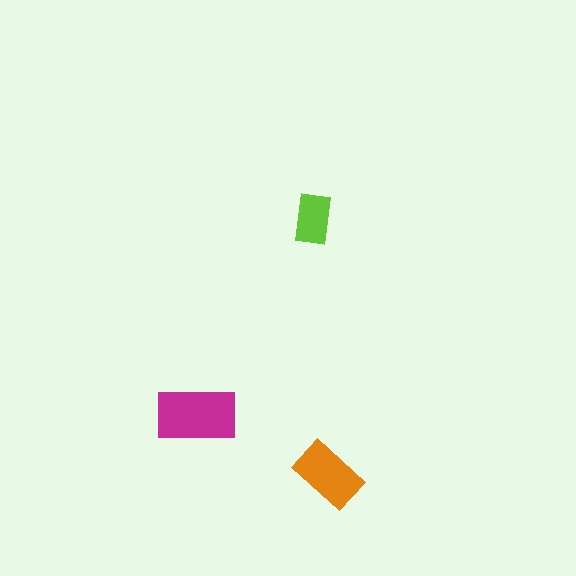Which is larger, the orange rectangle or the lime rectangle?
The orange one.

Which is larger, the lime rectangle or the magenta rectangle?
The magenta one.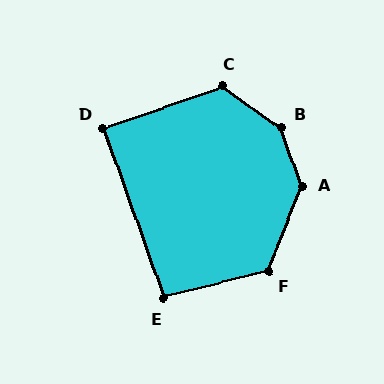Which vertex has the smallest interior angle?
D, at approximately 89 degrees.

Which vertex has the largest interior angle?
B, at approximately 145 degrees.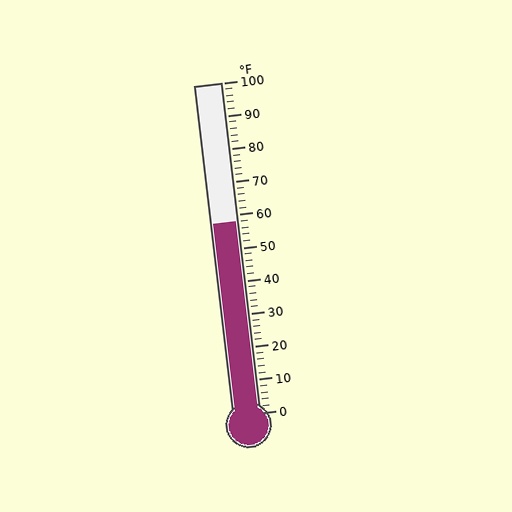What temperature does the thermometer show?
The thermometer shows approximately 58°F.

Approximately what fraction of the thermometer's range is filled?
The thermometer is filled to approximately 60% of its range.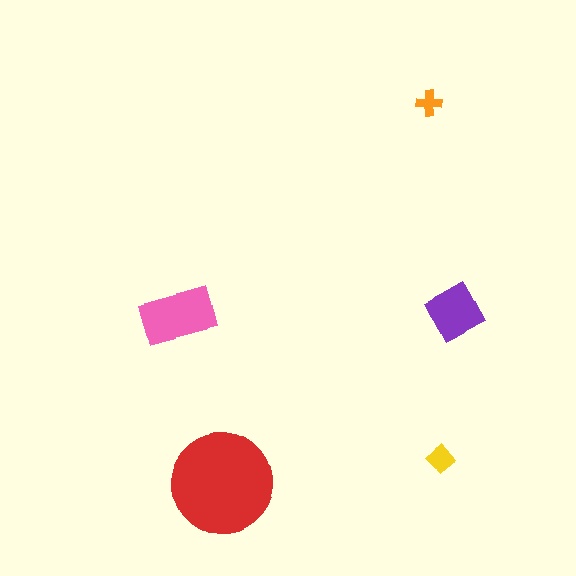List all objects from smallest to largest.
The orange cross, the yellow diamond, the purple square, the pink rectangle, the red circle.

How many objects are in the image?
There are 5 objects in the image.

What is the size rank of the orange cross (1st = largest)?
5th.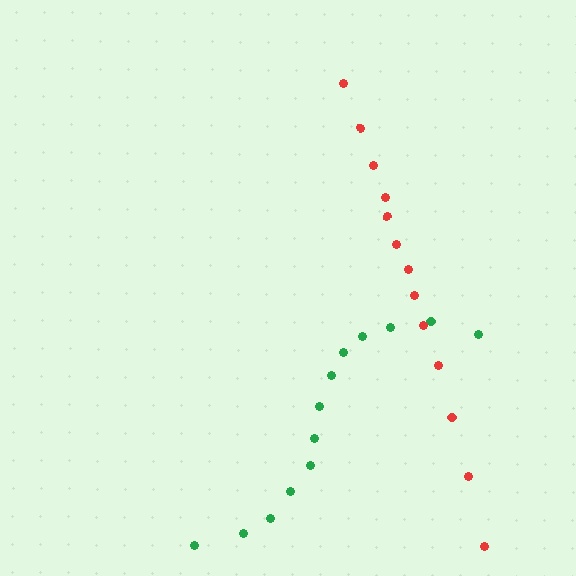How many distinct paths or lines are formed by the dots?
There are 2 distinct paths.